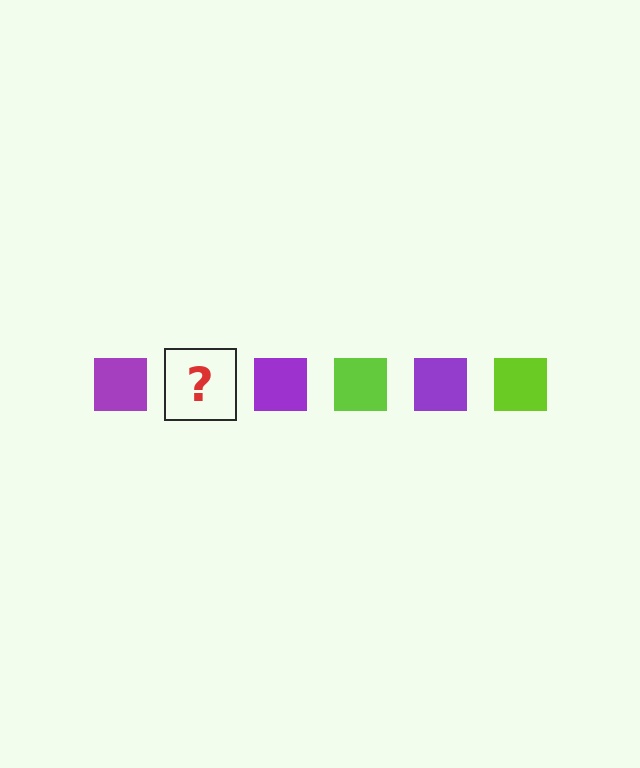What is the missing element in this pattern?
The missing element is a lime square.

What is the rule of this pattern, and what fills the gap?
The rule is that the pattern cycles through purple, lime squares. The gap should be filled with a lime square.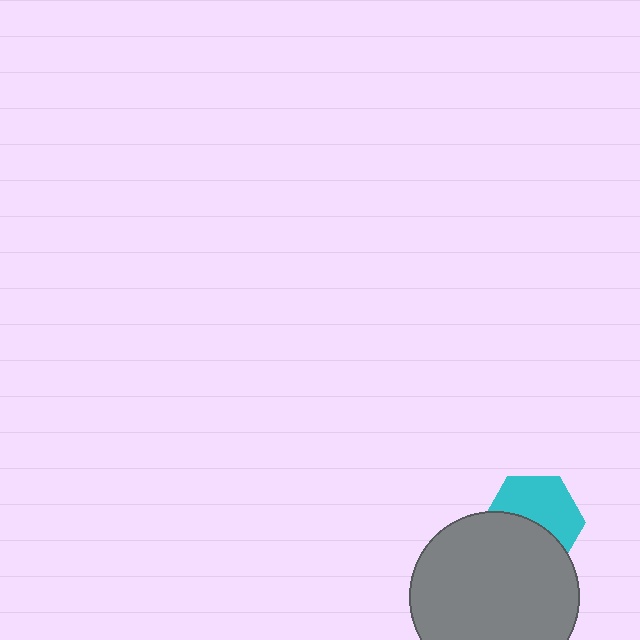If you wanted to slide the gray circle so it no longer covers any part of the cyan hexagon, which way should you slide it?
Slide it down — that is the most direct way to separate the two shapes.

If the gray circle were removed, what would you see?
You would see the complete cyan hexagon.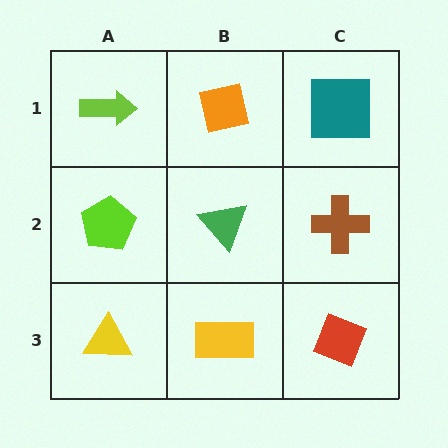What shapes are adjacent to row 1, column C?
A brown cross (row 2, column C), an orange square (row 1, column B).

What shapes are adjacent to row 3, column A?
A lime pentagon (row 2, column A), a yellow rectangle (row 3, column B).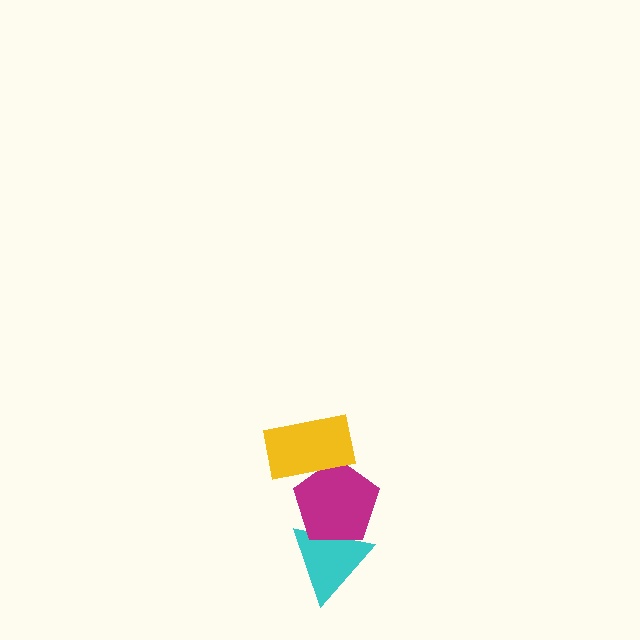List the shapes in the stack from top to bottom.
From top to bottom: the yellow rectangle, the magenta pentagon, the cyan triangle.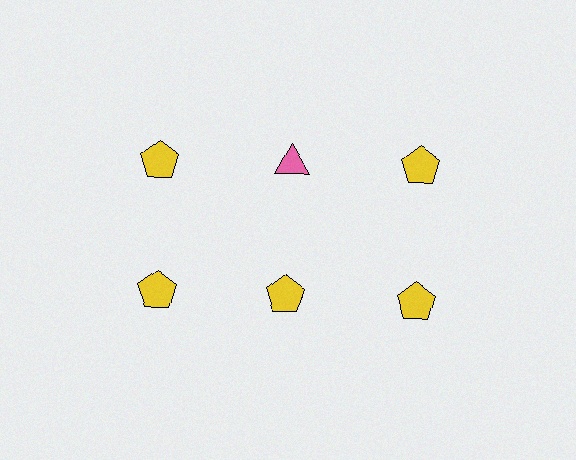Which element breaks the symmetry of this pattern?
The pink triangle in the top row, second from left column breaks the symmetry. All other shapes are yellow pentagons.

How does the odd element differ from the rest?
It differs in both color (pink instead of yellow) and shape (triangle instead of pentagon).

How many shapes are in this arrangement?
There are 6 shapes arranged in a grid pattern.